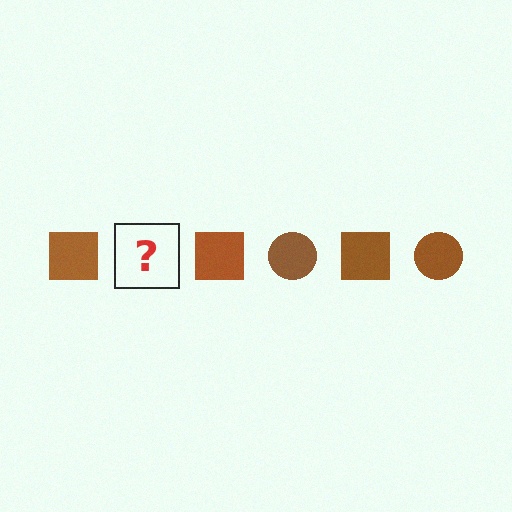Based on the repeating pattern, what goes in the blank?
The blank should be a brown circle.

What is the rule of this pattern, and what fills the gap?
The rule is that the pattern cycles through square, circle shapes in brown. The gap should be filled with a brown circle.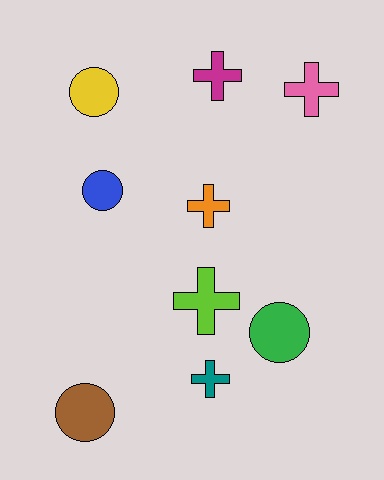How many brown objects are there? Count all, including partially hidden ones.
There is 1 brown object.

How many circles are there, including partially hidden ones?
There are 4 circles.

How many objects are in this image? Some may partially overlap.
There are 9 objects.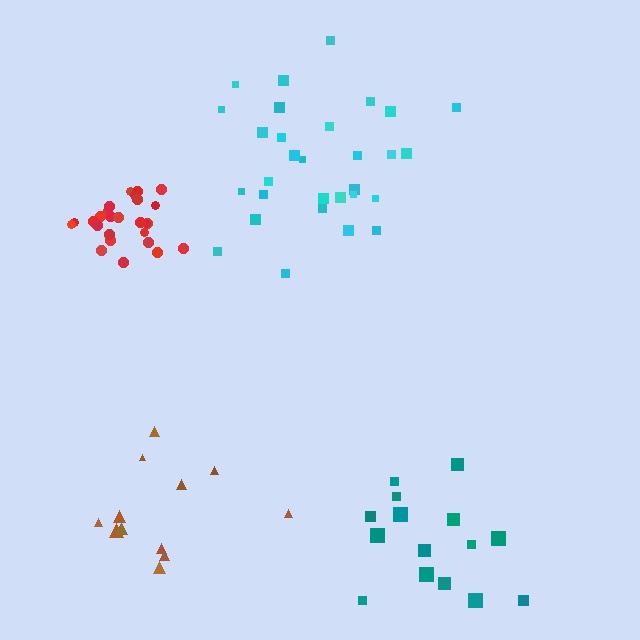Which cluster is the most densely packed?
Red.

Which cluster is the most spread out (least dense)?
Brown.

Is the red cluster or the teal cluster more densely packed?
Red.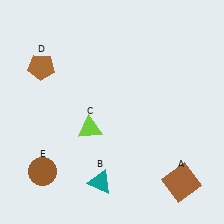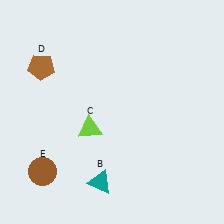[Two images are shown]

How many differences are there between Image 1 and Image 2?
There is 1 difference between the two images.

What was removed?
The brown square (A) was removed in Image 2.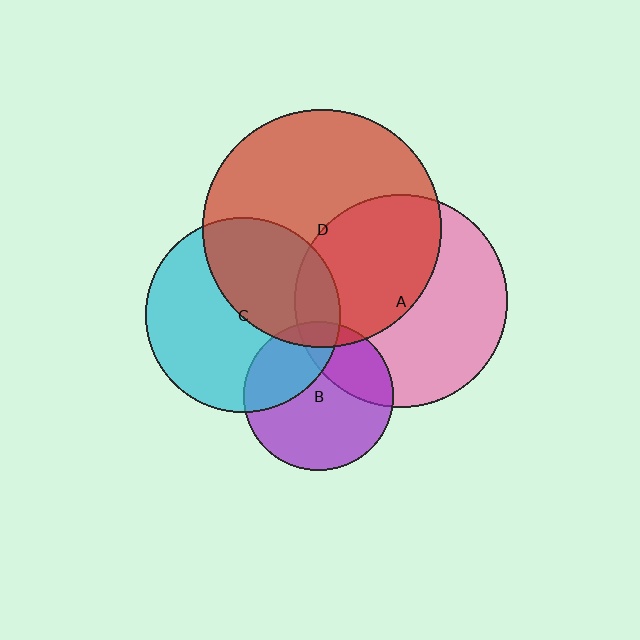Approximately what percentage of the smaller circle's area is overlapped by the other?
Approximately 30%.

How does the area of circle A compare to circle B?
Approximately 2.0 times.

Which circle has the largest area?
Circle D (red).